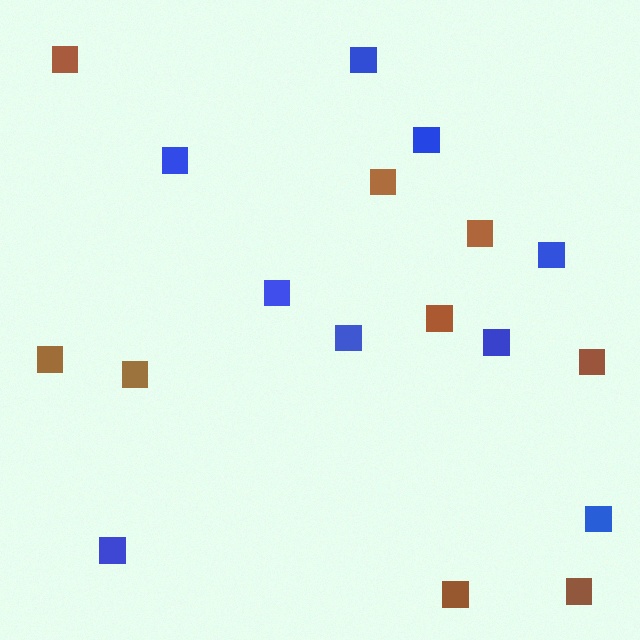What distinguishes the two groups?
There are 2 groups: one group of blue squares (9) and one group of brown squares (9).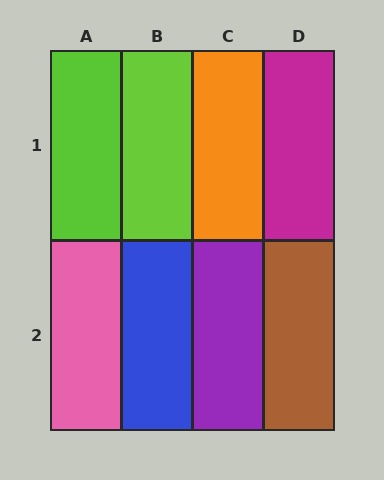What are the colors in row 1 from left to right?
Lime, lime, orange, magenta.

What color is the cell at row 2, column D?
Brown.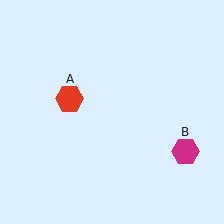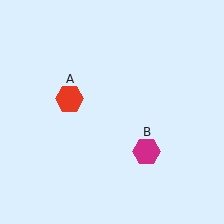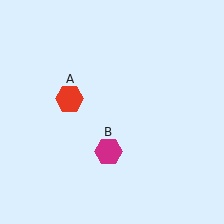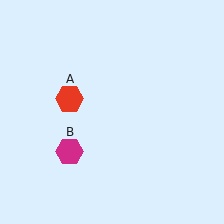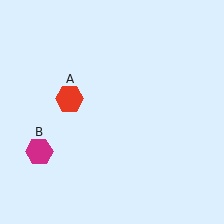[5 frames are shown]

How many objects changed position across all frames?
1 object changed position: magenta hexagon (object B).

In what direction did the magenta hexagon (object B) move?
The magenta hexagon (object B) moved left.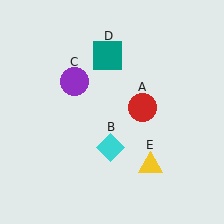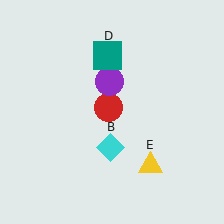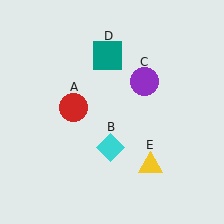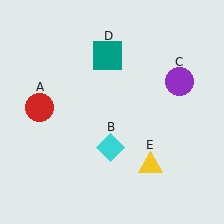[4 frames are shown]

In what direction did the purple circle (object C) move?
The purple circle (object C) moved right.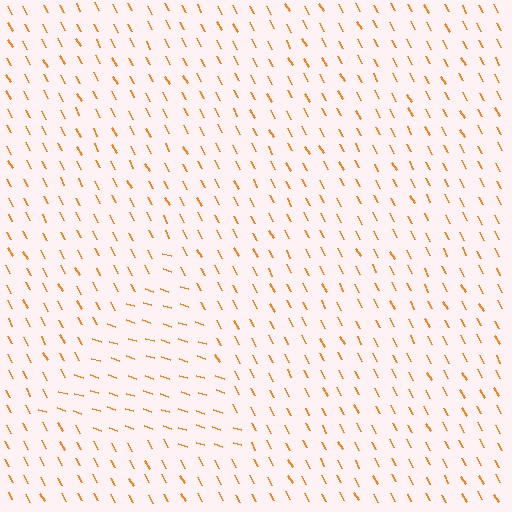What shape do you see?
I see a triangle.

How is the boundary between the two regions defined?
The boundary is defined purely by a change in line orientation (approximately 45 degrees difference). All lines are the same color and thickness.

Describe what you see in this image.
The image is filled with small orange line segments. A triangle region in the image has lines oriented differently from the surrounding lines, creating a visible texture boundary.